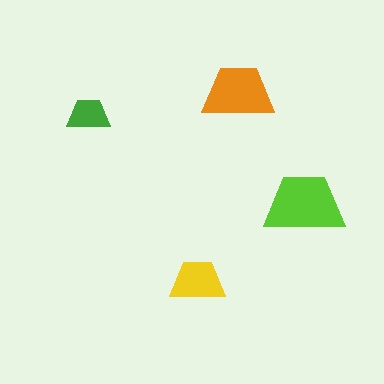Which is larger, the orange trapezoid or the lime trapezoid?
The lime one.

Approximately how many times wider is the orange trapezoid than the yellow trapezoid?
About 1.5 times wider.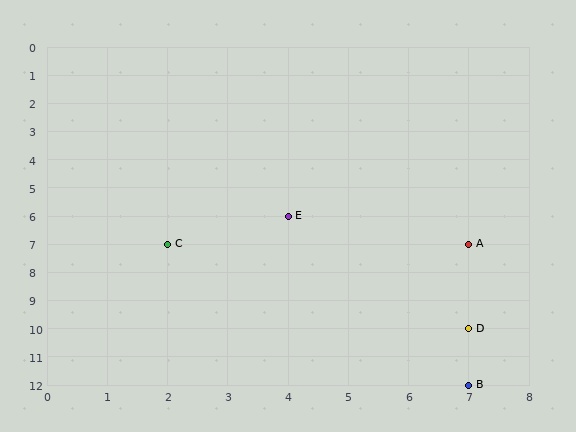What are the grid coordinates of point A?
Point A is at grid coordinates (7, 7).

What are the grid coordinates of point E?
Point E is at grid coordinates (4, 6).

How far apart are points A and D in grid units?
Points A and D are 3 rows apart.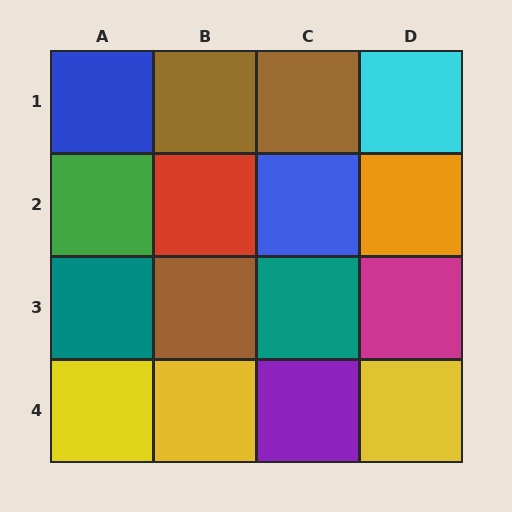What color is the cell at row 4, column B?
Yellow.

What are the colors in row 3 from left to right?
Teal, brown, teal, magenta.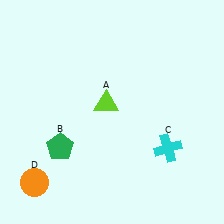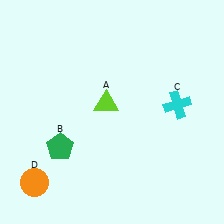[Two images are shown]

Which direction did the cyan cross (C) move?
The cyan cross (C) moved up.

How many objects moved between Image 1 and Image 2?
1 object moved between the two images.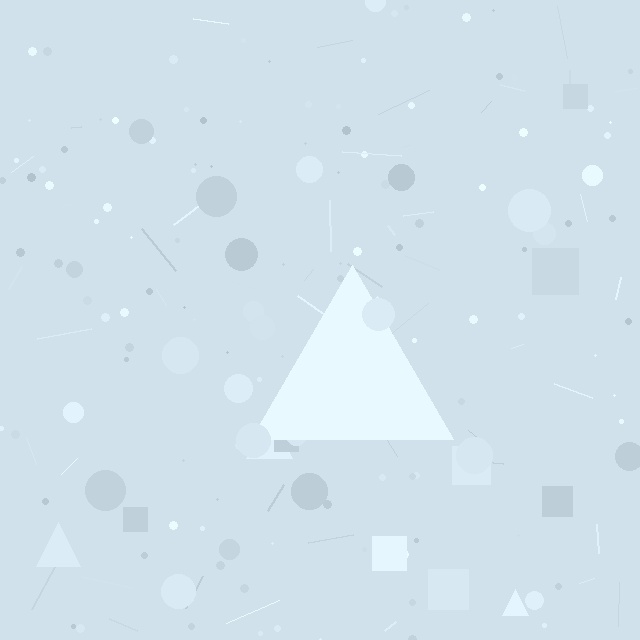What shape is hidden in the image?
A triangle is hidden in the image.